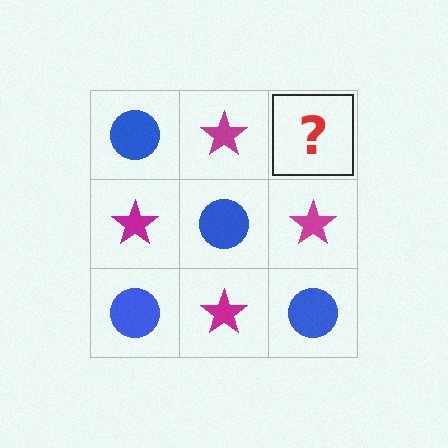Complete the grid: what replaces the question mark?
The question mark should be replaced with a blue circle.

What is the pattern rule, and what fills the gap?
The rule is that it alternates blue circle and magenta star in a checkerboard pattern. The gap should be filled with a blue circle.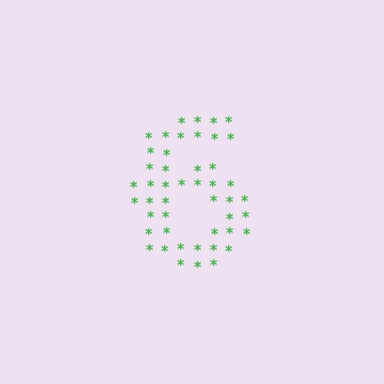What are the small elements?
The small elements are asterisks.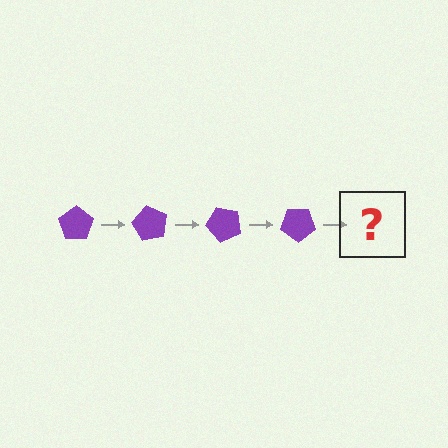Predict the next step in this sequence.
The next step is a purple pentagon rotated 240 degrees.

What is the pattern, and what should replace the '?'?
The pattern is that the pentagon rotates 60 degrees each step. The '?' should be a purple pentagon rotated 240 degrees.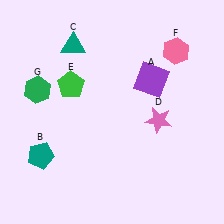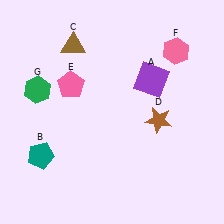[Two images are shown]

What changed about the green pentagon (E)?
In Image 1, E is green. In Image 2, it changed to pink.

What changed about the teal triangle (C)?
In Image 1, C is teal. In Image 2, it changed to brown.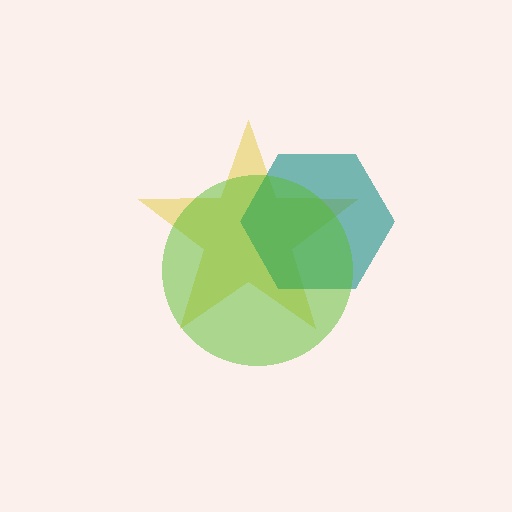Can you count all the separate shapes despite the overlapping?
Yes, there are 3 separate shapes.